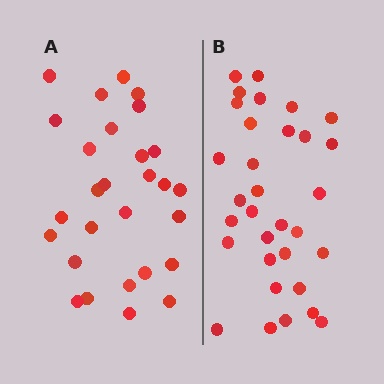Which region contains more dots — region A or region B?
Region B (the right region) has more dots.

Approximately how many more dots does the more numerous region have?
Region B has about 4 more dots than region A.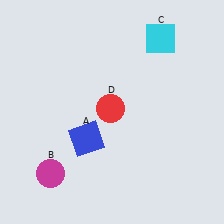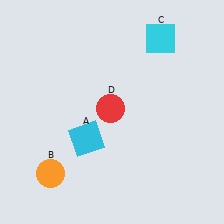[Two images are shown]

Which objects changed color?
A changed from blue to cyan. B changed from magenta to orange.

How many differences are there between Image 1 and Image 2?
There are 2 differences between the two images.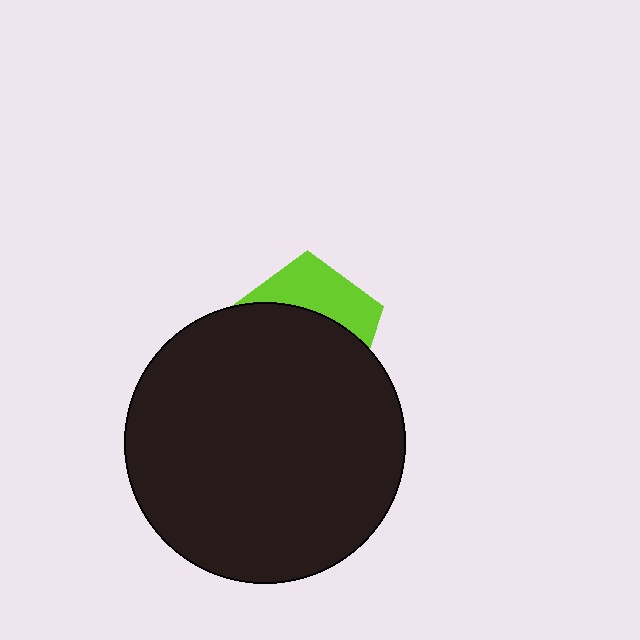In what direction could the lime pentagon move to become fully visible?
The lime pentagon could move up. That would shift it out from behind the black circle entirely.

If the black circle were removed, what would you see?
You would see the complete lime pentagon.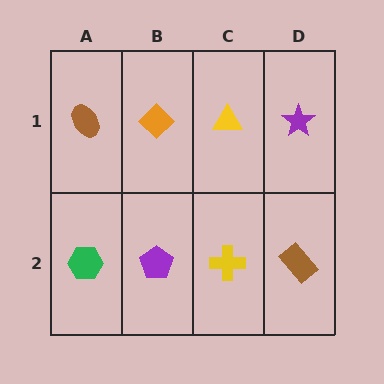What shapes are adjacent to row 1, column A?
A green hexagon (row 2, column A), an orange diamond (row 1, column B).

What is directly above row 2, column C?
A yellow triangle.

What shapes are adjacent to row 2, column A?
A brown ellipse (row 1, column A), a purple pentagon (row 2, column B).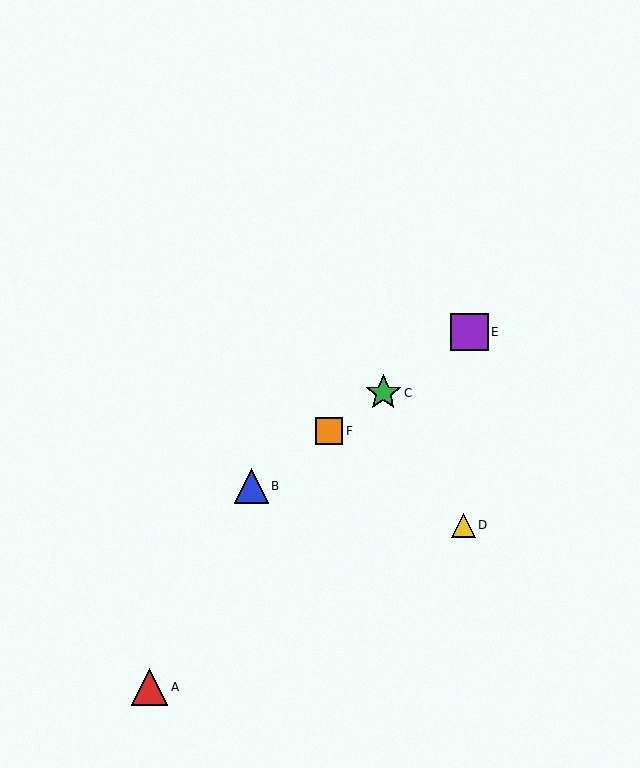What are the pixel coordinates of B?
Object B is at (251, 486).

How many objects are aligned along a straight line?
4 objects (B, C, E, F) are aligned along a straight line.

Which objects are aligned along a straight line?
Objects B, C, E, F are aligned along a straight line.